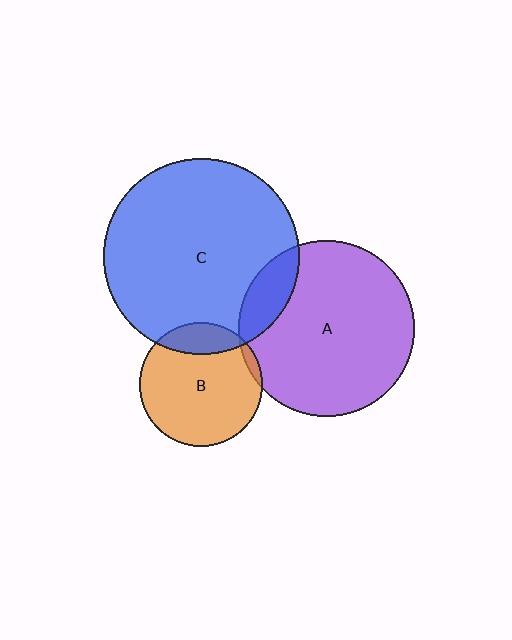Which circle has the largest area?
Circle C (blue).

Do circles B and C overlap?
Yes.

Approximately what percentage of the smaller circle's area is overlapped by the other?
Approximately 15%.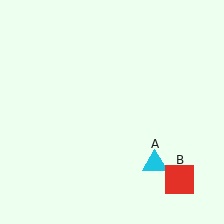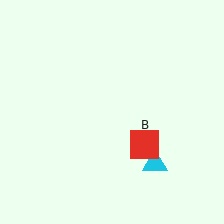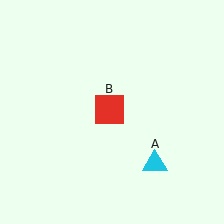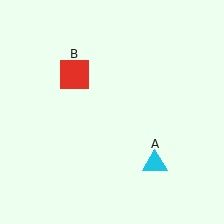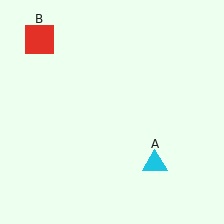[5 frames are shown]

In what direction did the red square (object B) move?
The red square (object B) moved up and to the left.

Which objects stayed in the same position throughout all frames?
Cyan triangle (object A) remained stationary.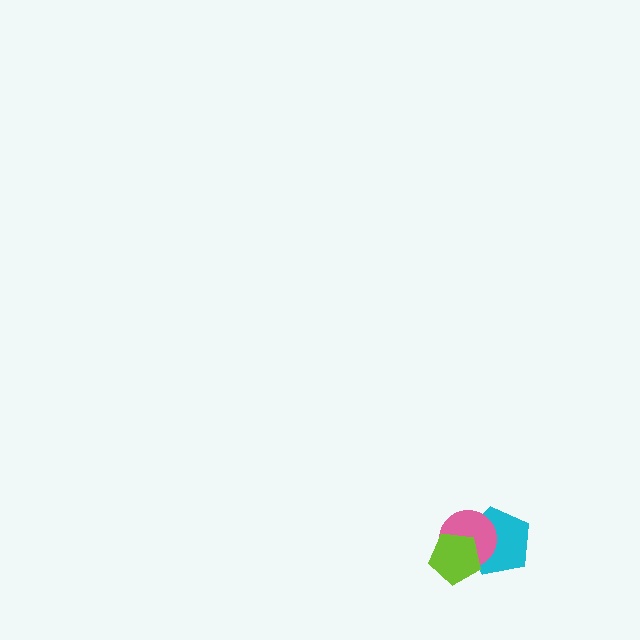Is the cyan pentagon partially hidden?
Yes, it is partially covered by another shape.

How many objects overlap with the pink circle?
2 objects overlap with the pink circle.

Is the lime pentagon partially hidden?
No, no other shape covers it.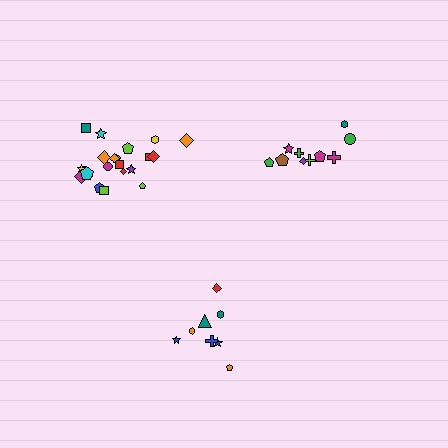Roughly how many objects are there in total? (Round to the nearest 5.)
Roughly 40 objects in total.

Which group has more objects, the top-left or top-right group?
The top-left group.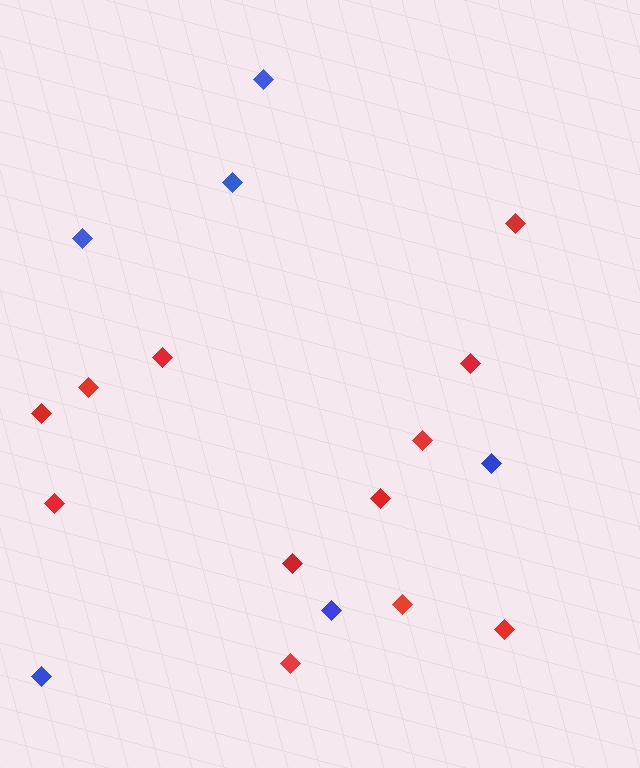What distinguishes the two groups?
There are 2 groups: one group of blue diamonds (6) and one group of red diamonds (12).